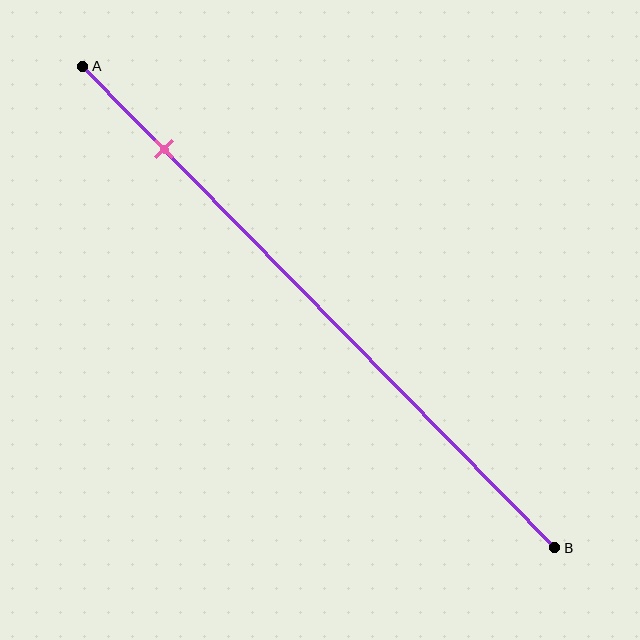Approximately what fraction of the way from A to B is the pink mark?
The pink mark is approximately 15% of the way from A to B.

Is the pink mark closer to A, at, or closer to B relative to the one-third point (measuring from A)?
The pink mark is closer to point A than the one-third point of segment AB.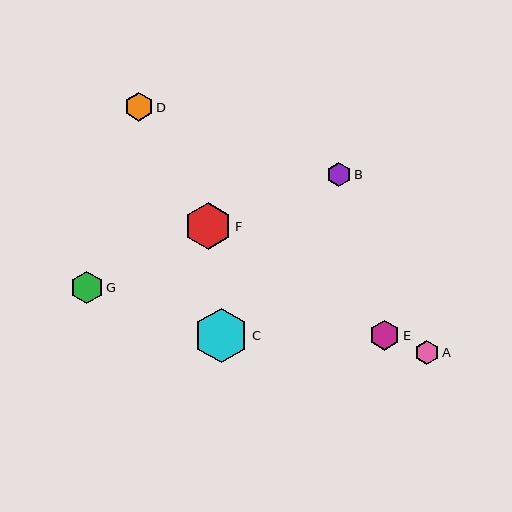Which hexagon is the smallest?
Hexagon A is the smallest with a size of approximately 24 pixels.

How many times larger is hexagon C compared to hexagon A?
Hexagon C is approximately 2.3 times the size of hexagon A.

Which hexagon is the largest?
Hexagon C is the largest with a size of approximately 54 pixels.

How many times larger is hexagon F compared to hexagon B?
Hexagon F is approximately 1.9 times the size of hexagon B.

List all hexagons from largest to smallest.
From largest to smallest: C, F, G, E, D, B, A.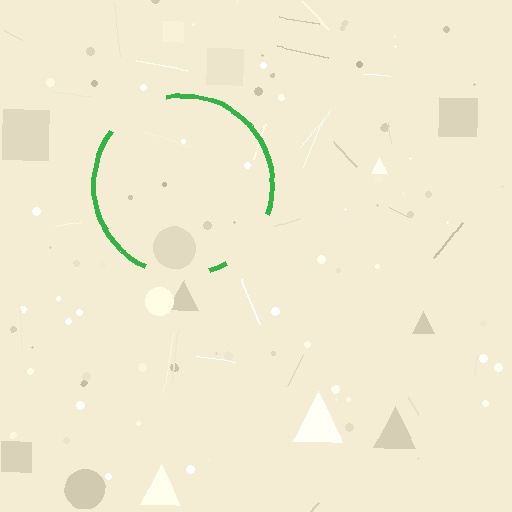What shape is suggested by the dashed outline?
The dashed outline suggests a circle.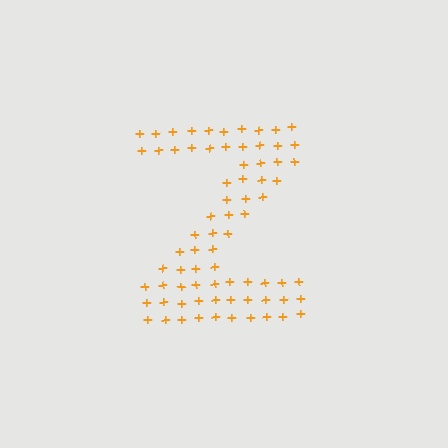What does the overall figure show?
The overall figure shows the letter Z.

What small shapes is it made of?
It is made of small plus signs.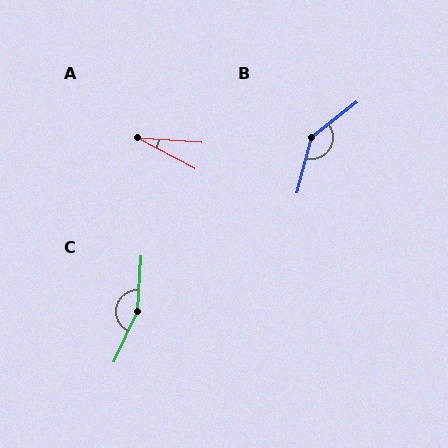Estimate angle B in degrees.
Approximately 143 degrees.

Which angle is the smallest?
A, at approximately 24 degrees.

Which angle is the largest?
C, at approximately 158 degrees.